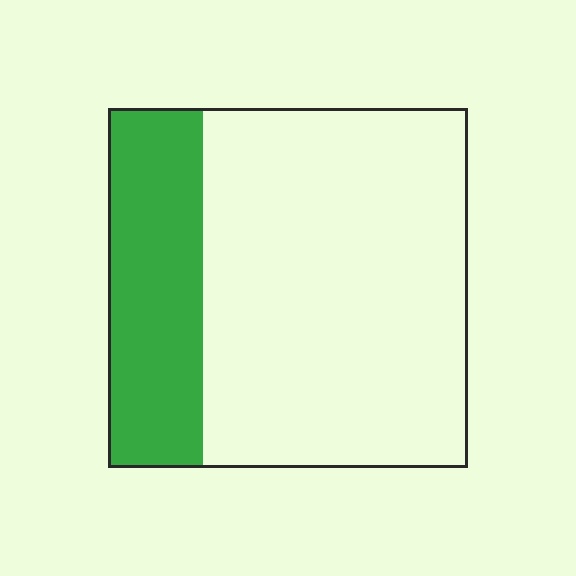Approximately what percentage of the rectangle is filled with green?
Approximately 25%.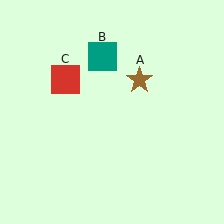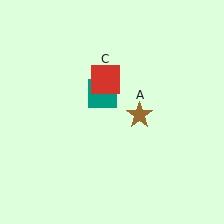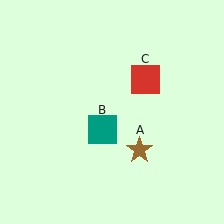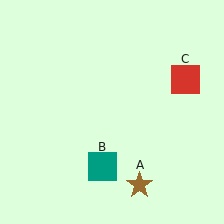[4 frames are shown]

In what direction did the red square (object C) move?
The red square (object C) moved right.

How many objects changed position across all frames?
3 objects changed position: brown star (object A), teal square (object B), red square (object C).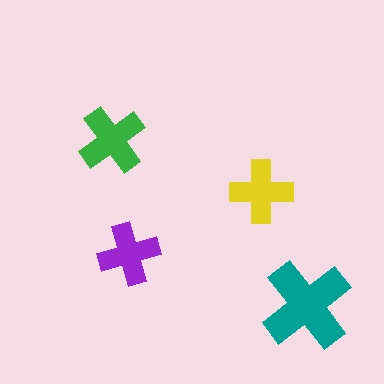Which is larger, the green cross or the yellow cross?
The green one.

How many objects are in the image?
There are 4 objects in the image.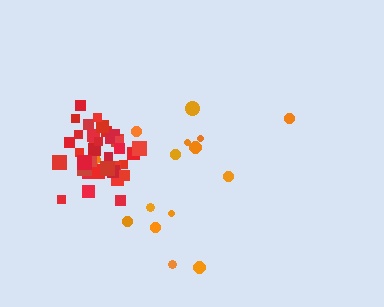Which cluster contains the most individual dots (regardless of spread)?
Red (35).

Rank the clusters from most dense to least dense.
red, orange.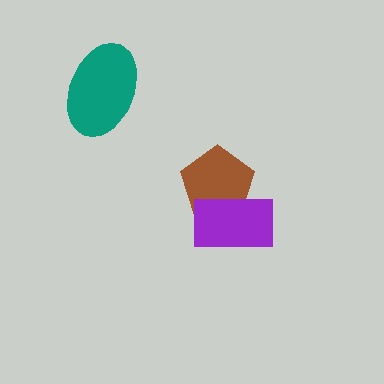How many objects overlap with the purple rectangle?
1 object overlaps with the purple rectangle.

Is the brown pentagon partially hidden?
Yes, it is partially covered by another shape.